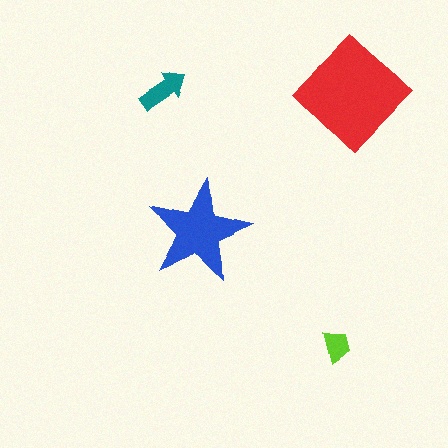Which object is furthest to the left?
The teal arrow is leftmost.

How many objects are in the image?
There are 4 objects in the image.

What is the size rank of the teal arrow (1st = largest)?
3rd.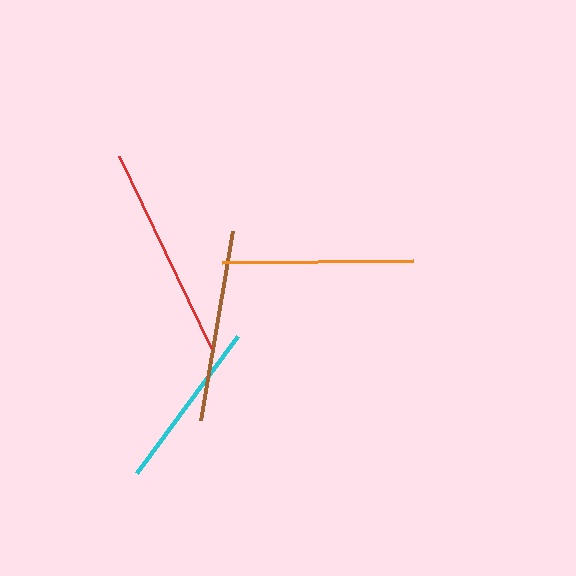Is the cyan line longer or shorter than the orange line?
The orange line is longer than the cyan line.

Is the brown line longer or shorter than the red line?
The red line is longer than the brown line.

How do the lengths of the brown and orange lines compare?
The brown and orange lines are approximately the same length.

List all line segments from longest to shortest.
From longest to shortest: red, brown, orange, cyan.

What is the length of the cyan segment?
The cyan segment is approximately 170 pixels long.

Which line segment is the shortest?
The cyan line is the shortest at approximately 170 pixels.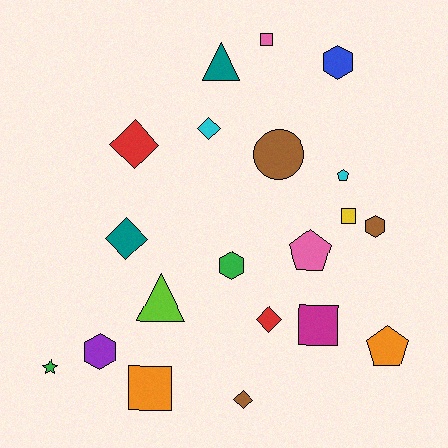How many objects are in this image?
There are 20 objects.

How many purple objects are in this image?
There is 1 purple object.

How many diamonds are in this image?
There are 5 diamonds.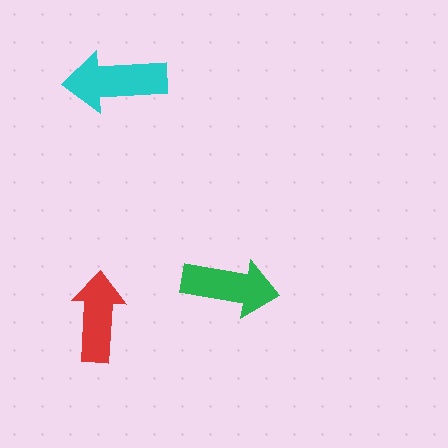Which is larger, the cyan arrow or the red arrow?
The cyan one.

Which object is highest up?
The cyan arrow is topmost.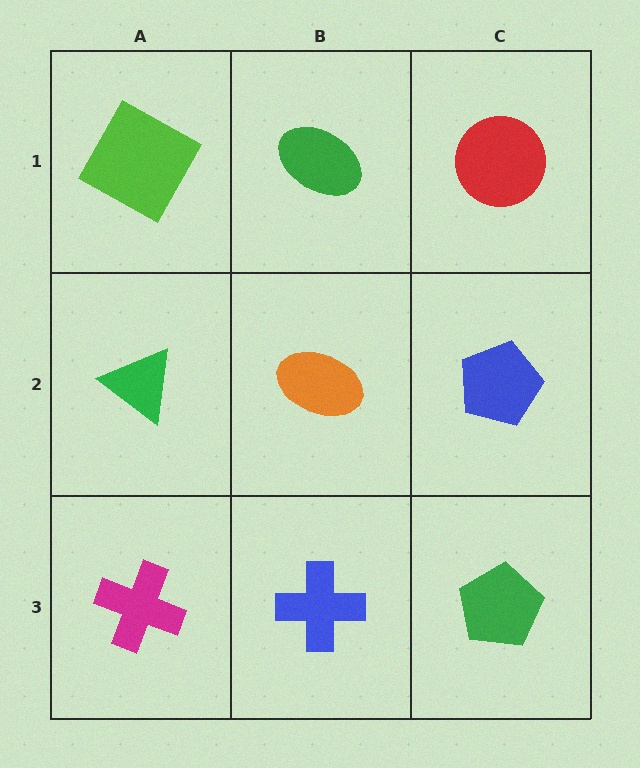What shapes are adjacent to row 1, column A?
A green triangle (row 2, column A), a green ellipse (row 1, column B).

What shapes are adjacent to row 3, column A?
A green triangle (row 2, column A), a blue cross (row 3, column B).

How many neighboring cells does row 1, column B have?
3.